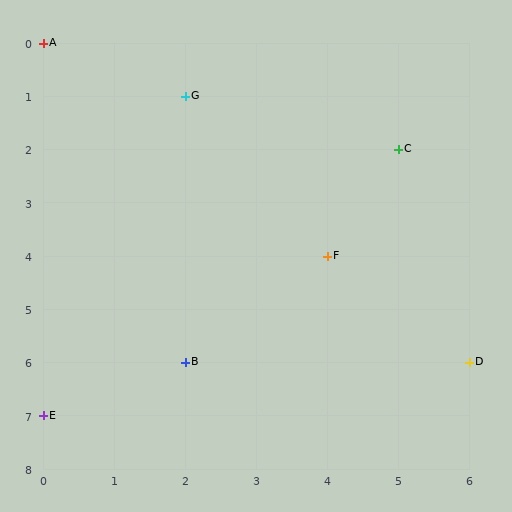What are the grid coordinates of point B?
Point B is at grid coordinates (2, 6).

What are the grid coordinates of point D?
Point D is at grid coordinates (6, 6).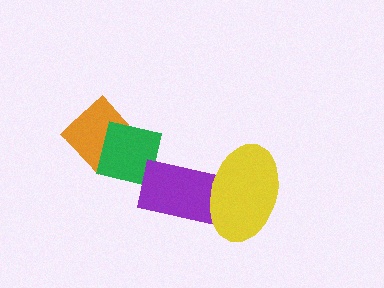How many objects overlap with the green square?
2 objects overlap with the green square.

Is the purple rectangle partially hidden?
Yes, it is partially covered by another shape.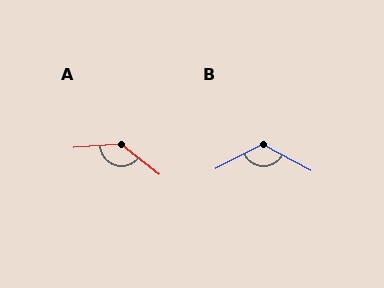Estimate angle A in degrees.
Approximately 138 degrees.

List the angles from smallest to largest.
B (124°), A (138°).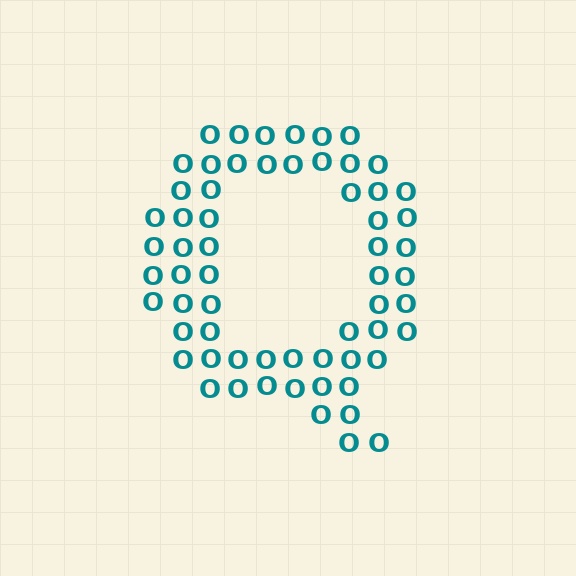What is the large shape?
The large shape is the letter Q.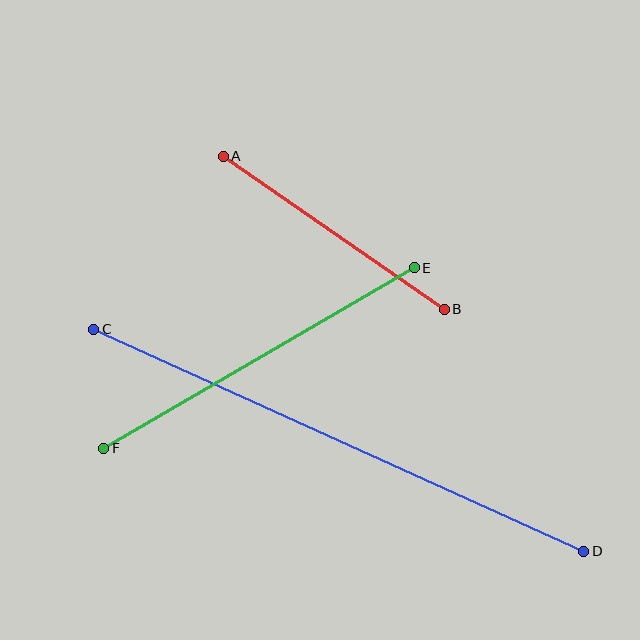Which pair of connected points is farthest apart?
Points C and D are farthest apart.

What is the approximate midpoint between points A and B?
The midpoint is at approximately (334, 233) pixels.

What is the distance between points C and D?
The distance is approximately 538 pixels.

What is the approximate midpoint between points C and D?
The midpoint is at approximately (339, 440) pixels.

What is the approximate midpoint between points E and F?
The midpoint is at approximately (259, 358) pixels.